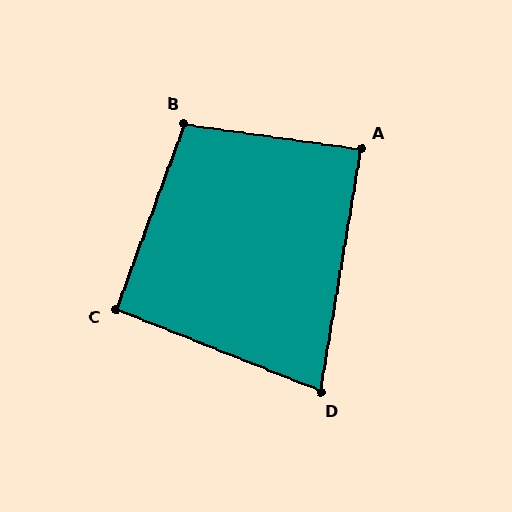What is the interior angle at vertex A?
Approximately 88 degrees (approximately right).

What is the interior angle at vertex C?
Approximately 92 degrees (approximately right).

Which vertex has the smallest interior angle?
D, at approximately 78 degrees.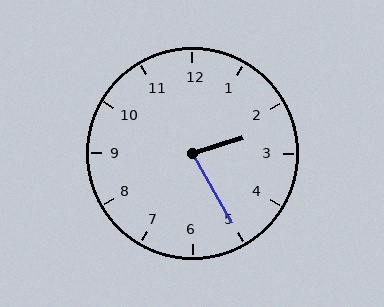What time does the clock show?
2:25.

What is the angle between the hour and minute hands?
Approximately 78 degrees.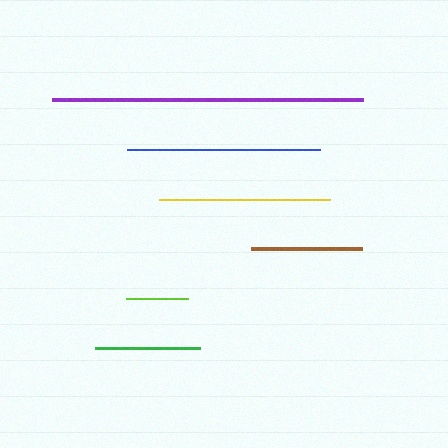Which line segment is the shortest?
The lime line is the shortest at approximately 62 pixels.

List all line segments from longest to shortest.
From longest to shortest: purple, blue, yellow, brown, green, lime.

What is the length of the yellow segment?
The yellow segment is approximately 172 pixels long.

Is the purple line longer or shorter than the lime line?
The purple line is longer than the lime line.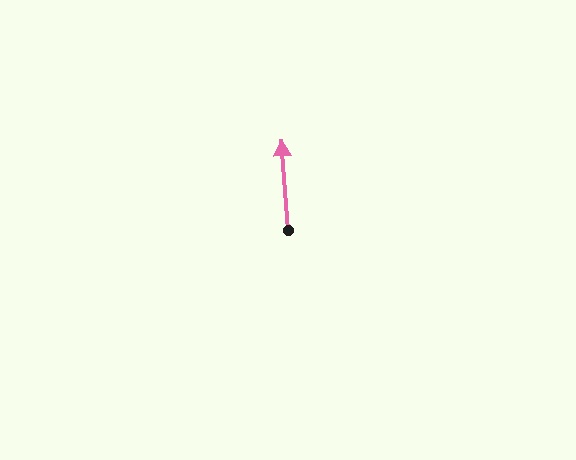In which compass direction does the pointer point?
North.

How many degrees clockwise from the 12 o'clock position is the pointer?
Approximately 356 degrees.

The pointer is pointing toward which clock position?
Roughly 12 o'clock.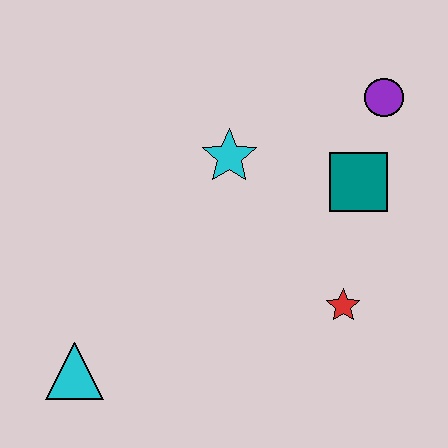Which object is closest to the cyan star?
The teal square is closest to the cyan star.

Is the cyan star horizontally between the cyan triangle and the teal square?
Yes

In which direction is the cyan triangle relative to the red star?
The cyan triangle is to the left of the red star.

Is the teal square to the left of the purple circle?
Yes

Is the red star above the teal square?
No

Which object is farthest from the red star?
The cyan triangle is farthest from the red star.